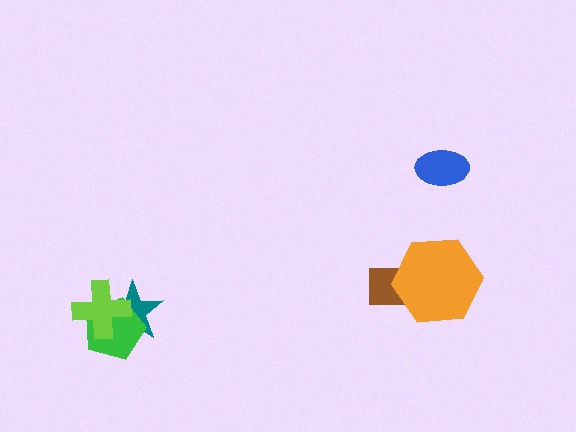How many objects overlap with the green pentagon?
2 objects overlap with the green pentagon.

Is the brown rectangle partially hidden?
Yes, it is partially covered by another shape.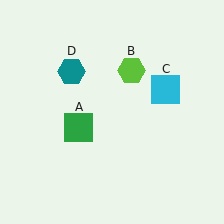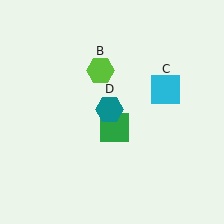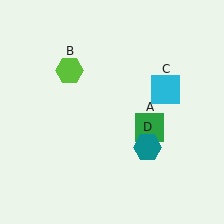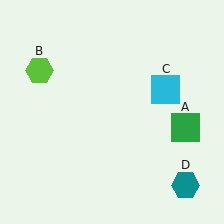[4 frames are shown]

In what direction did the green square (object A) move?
The green square (object A) moved right.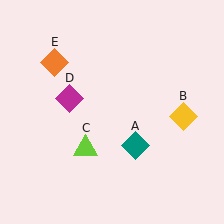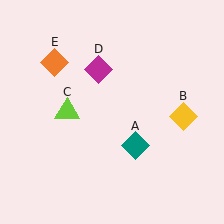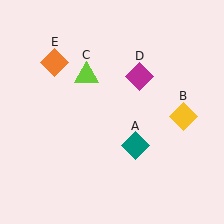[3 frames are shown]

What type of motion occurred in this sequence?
The lime triangle (object C), magenta diamond (object D) rotated clockwise around the center of the scene.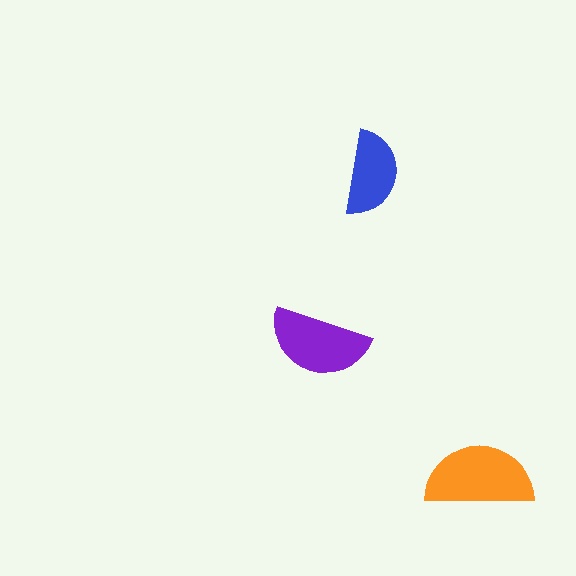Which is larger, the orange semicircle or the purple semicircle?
The orange one.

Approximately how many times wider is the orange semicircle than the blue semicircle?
About 1.5 times wider.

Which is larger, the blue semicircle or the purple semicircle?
The purple one.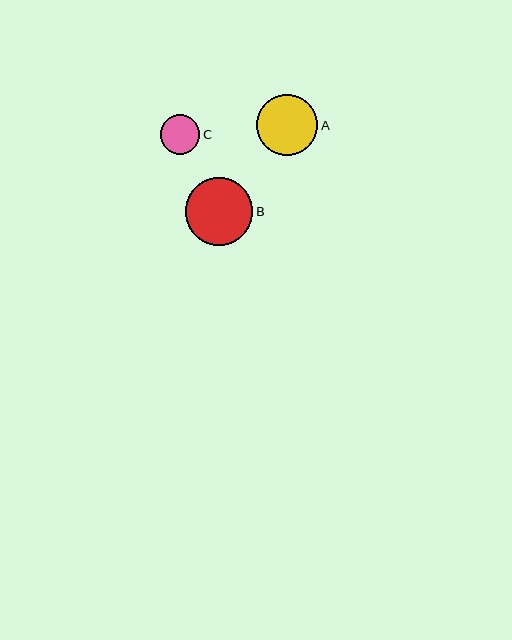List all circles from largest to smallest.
From largest to smallest: B, A, C.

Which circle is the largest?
Circle B is the largest with a size of approximately 67 pixels.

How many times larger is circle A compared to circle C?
Circle A is approximately 1.5 times the size of circle C.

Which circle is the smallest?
Circle C is the smallest with a size of approximately 40 pixels.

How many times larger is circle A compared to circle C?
Circle A is approximately 1.5 times the size of circle C.